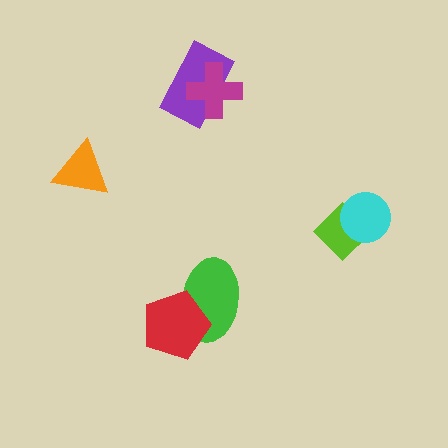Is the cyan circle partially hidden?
No, no other shape covers it.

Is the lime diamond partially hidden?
Yes, it is partially covered by another shape.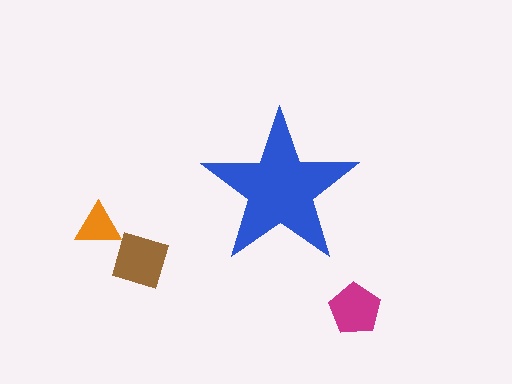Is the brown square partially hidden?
No, the brown square is fully visible.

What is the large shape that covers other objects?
A blue star.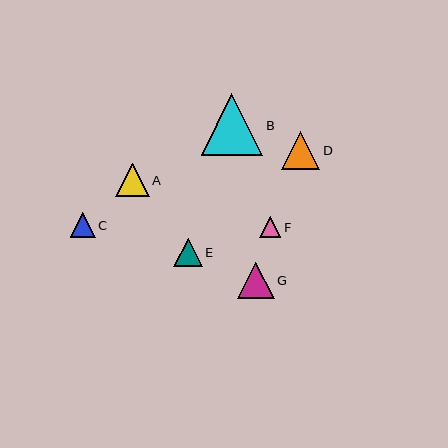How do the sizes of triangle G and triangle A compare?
Triangle G and triangle A are approximately the same size.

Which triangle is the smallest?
Triangle F is the smallest with a size of approximately 21 pixels.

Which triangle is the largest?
Triangle B is the largest with a size of approximately 62 pixels.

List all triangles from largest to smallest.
From largest to smallest: B, D, G, A, E, C, F.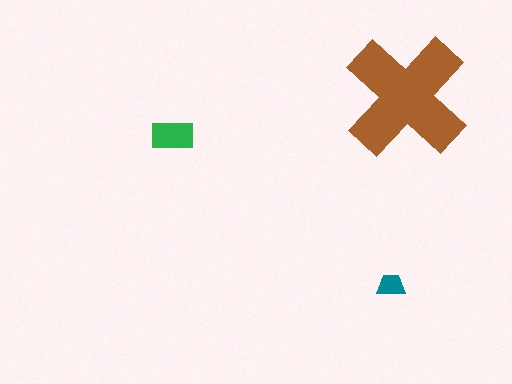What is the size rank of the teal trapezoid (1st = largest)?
3rd.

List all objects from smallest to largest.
The teal trapezoid, the green rectangle, the brown cross.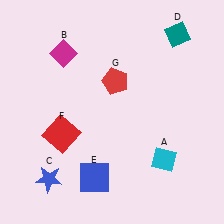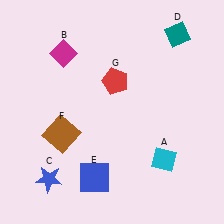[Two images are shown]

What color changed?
The square (F) changed from red in Image 1 to brown in Image 2.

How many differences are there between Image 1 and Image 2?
There is 1 difference between the two images.